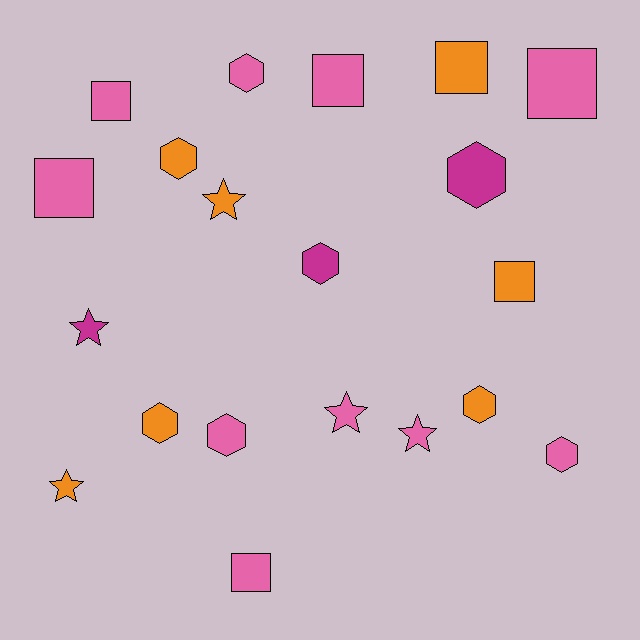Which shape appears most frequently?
Hexagon, with 8 objects.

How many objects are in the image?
There are 20 objects.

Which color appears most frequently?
Pink, with 10 objects.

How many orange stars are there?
There are 2 orange stars.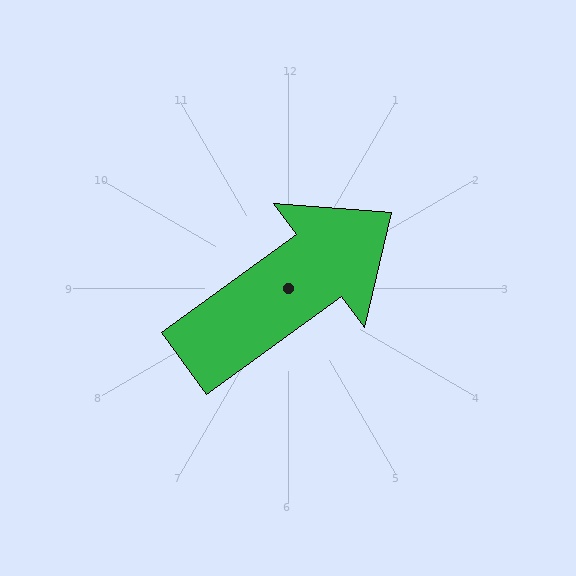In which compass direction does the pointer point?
Northeast.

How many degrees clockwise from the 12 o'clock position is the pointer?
Approximately 54 degrees.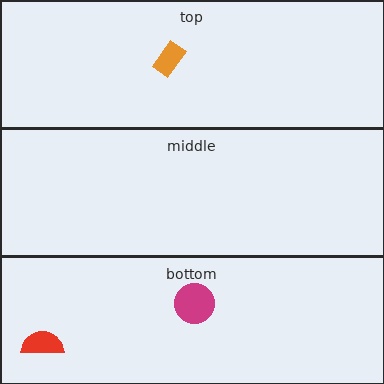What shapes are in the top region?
The orange rectangle.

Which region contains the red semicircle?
The bottom region.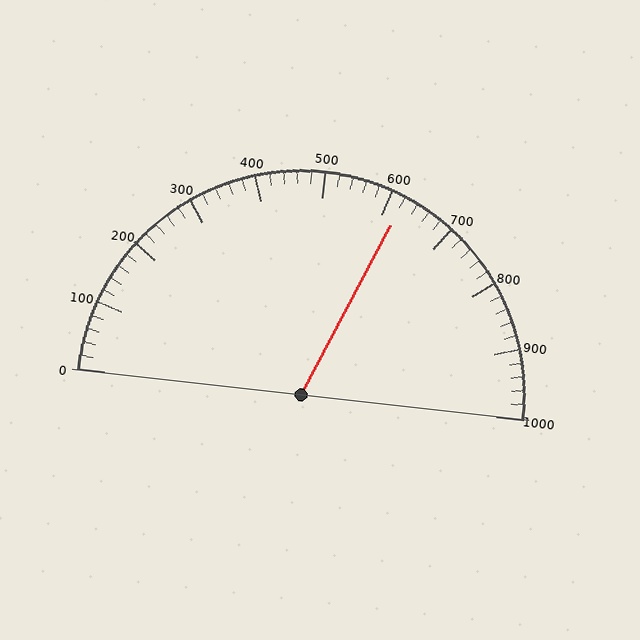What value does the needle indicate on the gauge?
The needle indicates approximately 620.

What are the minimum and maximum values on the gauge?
The gauge ranges from 0 to 1000.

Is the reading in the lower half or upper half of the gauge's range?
The reading is in the upper half of the range (0 to 1000).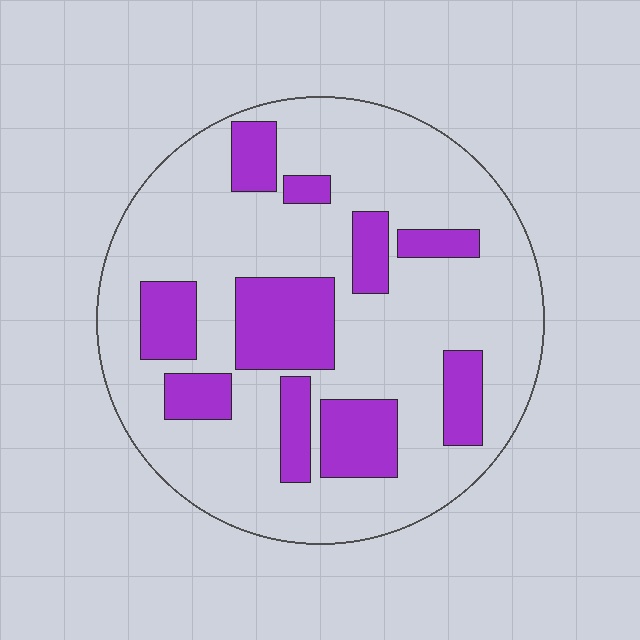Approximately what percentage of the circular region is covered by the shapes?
Approximately 25%.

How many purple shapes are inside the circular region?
10.